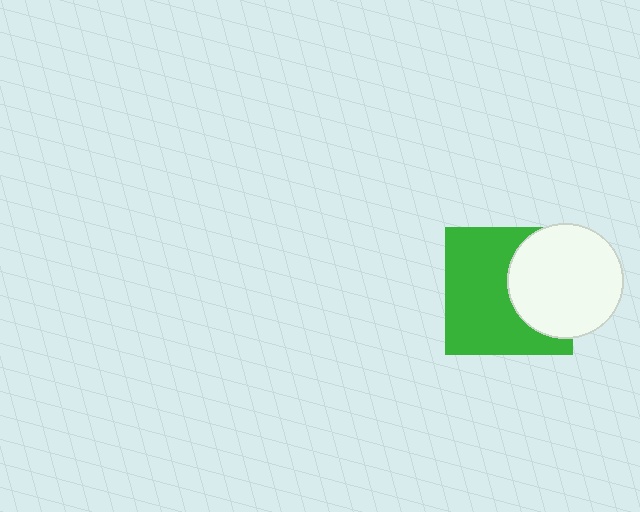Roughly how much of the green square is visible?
About half of it is visible (roughly 63%).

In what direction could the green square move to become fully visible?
The green square could move left. That would shift it out from behind the white circle entirely.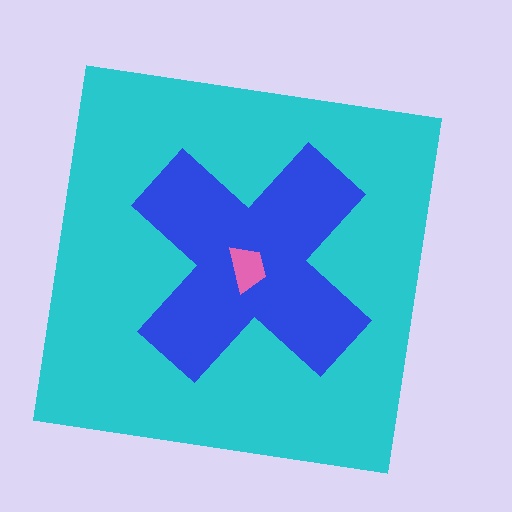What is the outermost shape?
The cyan square.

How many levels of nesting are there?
3.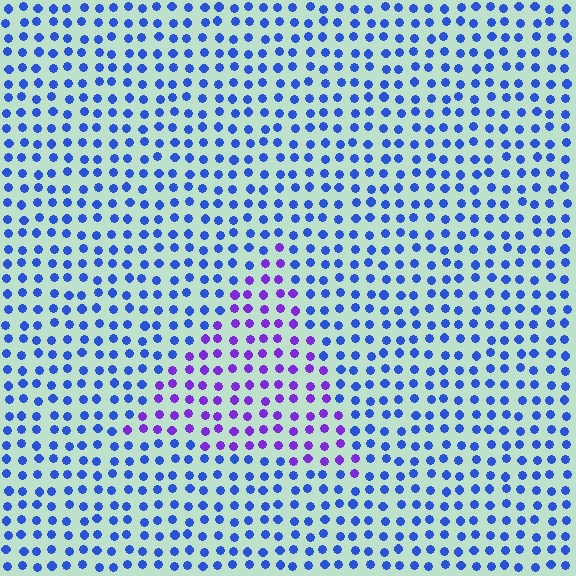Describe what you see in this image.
The image is filled with small blue elements in a uniform arrangement. A triangle-shaped region is visible where the elements are tinted to a slightly different hue, forming a subtle color boundary.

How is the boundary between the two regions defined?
The boundary is defined purely by a slight shift in hue (about 44 degrees). Spacing, size, and orientation are identical on both sides.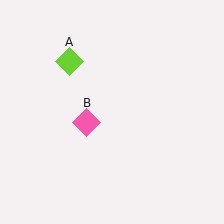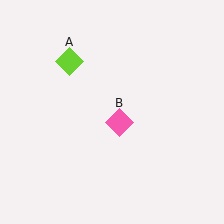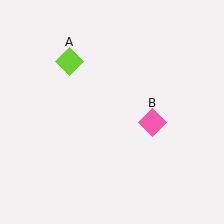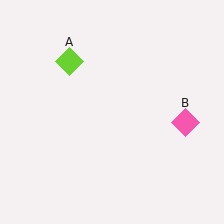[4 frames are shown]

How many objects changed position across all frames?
1 object changed position: pink diamond (object B).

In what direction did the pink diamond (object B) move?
The pink diamond (object B) moved right.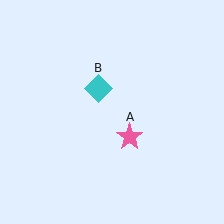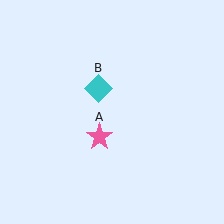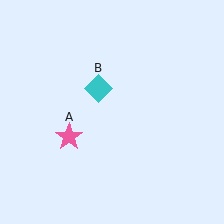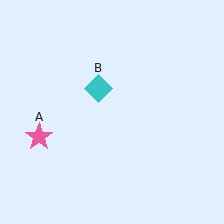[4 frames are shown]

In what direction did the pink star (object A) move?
The pink star (object A) moved left.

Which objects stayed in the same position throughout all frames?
Cyan diamond (object B) remained stationary.